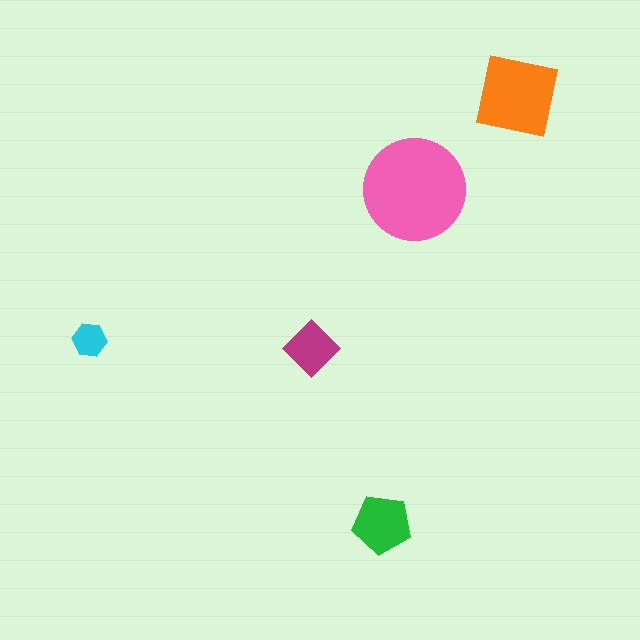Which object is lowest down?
The green pentagon is bottommost.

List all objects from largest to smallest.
The pink circle, the orange square, the green pentagon, the magenta diamond, the cyan hexagon.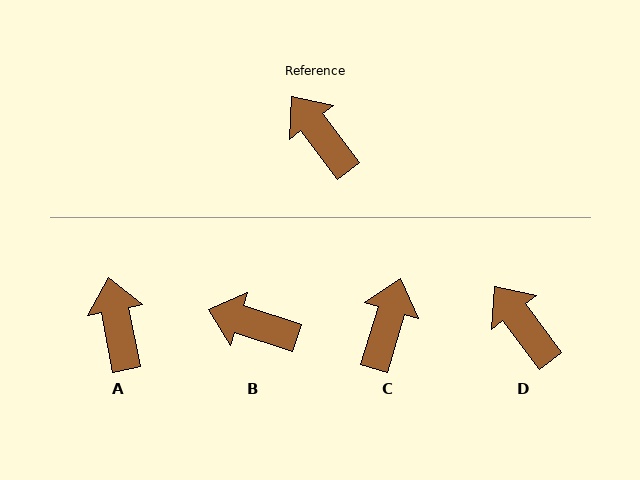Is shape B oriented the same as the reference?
No, it is off by about 35 degrees.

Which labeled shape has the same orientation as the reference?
D.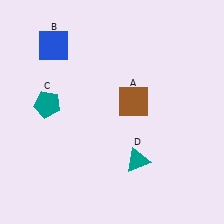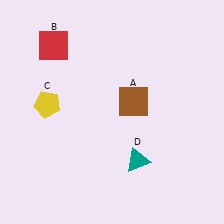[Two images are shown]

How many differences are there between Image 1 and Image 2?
There are 2 differences between the two images.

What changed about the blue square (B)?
In Image 1, B is blue. In Image 2, it changed to red.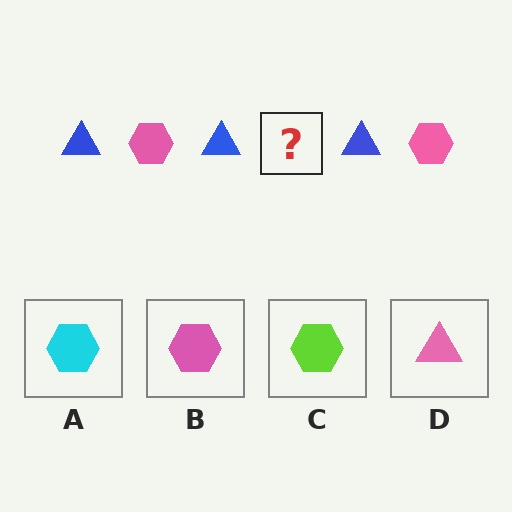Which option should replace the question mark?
Option B.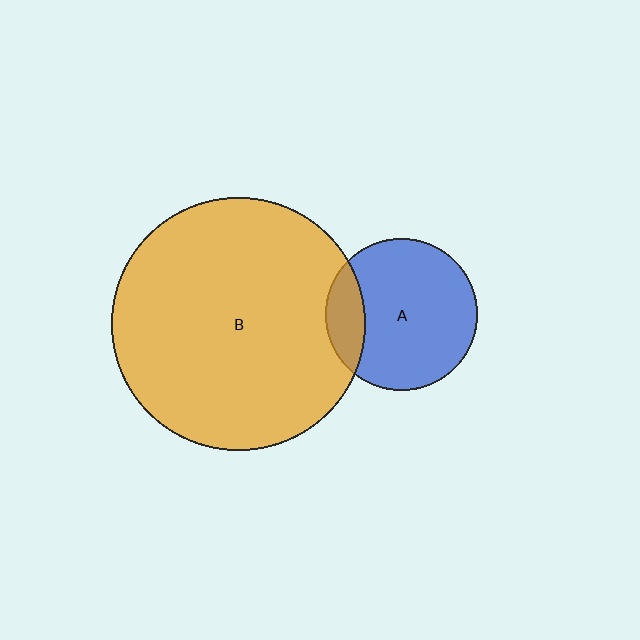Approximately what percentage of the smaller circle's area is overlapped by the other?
Approximately 15%.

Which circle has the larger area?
Circle B (orange).